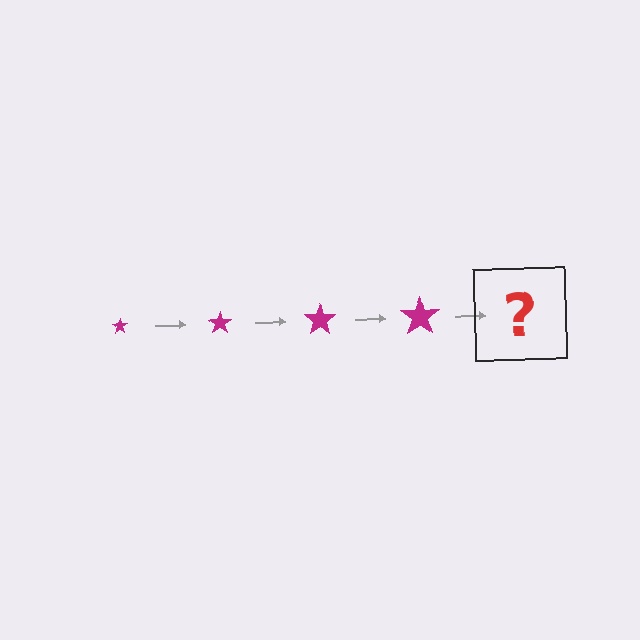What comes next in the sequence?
The next element should be a magenta star, larger than the previous one.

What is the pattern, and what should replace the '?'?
The pattern is that the star gets progressively larger each step. The '?' should be a magenta star, larger than the previous one.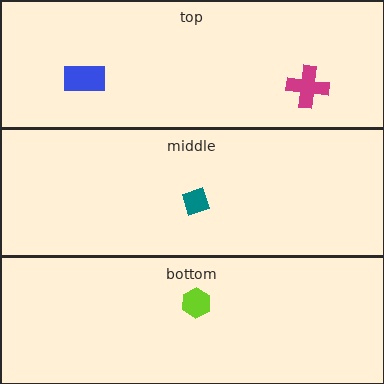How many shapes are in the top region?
2.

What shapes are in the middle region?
The teal diamond.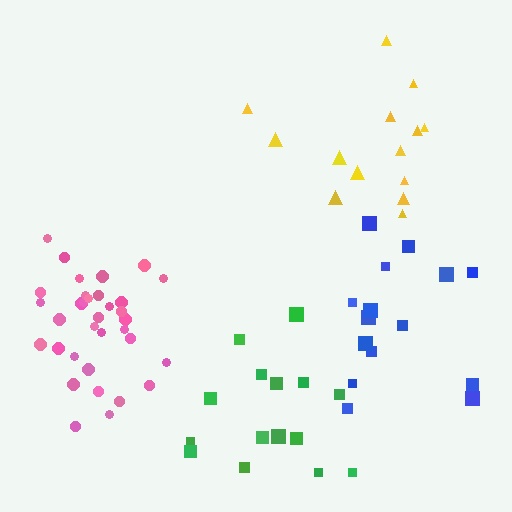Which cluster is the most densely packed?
Pink.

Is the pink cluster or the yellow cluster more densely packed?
Pink.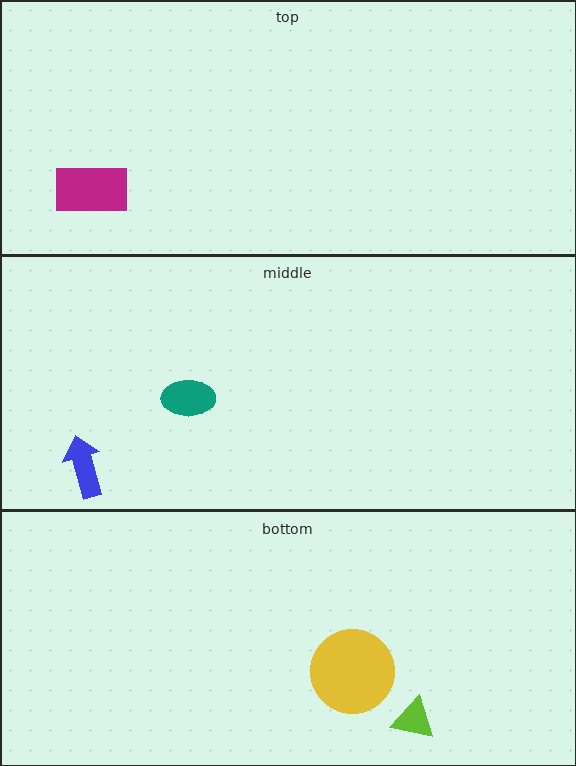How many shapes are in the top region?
1.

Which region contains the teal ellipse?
The middle region.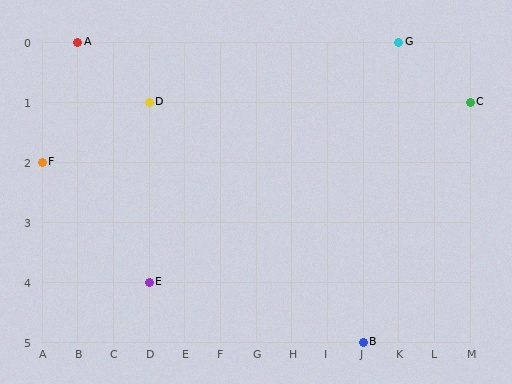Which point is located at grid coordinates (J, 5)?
Point B is at (J, 5).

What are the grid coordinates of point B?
Point B is at grid coordinates (J, 5).